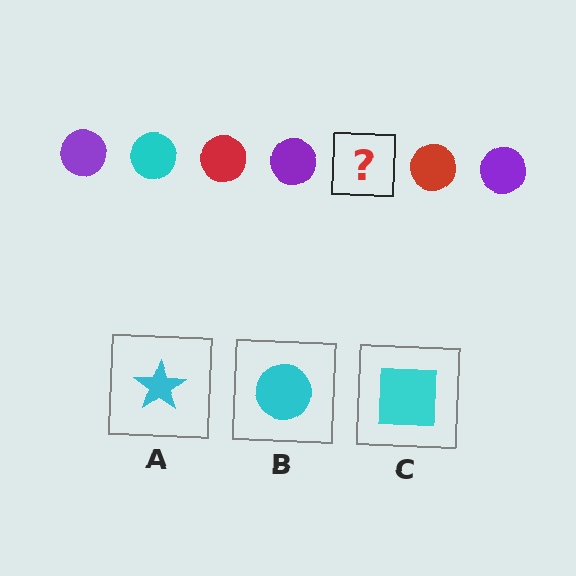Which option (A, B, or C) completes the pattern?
B.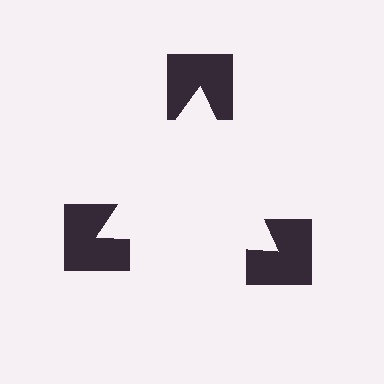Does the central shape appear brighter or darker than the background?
It typically appears slightly brighter than the background, even though no actual brightness change is drawn.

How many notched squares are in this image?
There are 3 — one at each vertex of the illusory triangle.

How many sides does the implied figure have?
3 sides.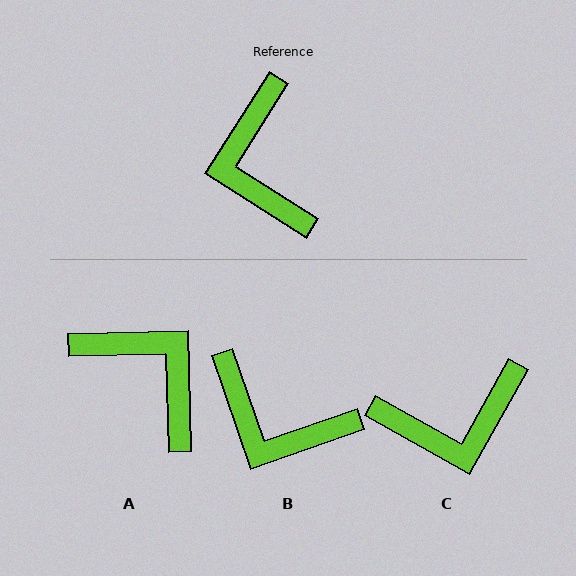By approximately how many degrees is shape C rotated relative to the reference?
Approximately 93 degrees counter-clockwise.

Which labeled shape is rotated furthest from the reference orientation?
A, about 146 degrees away.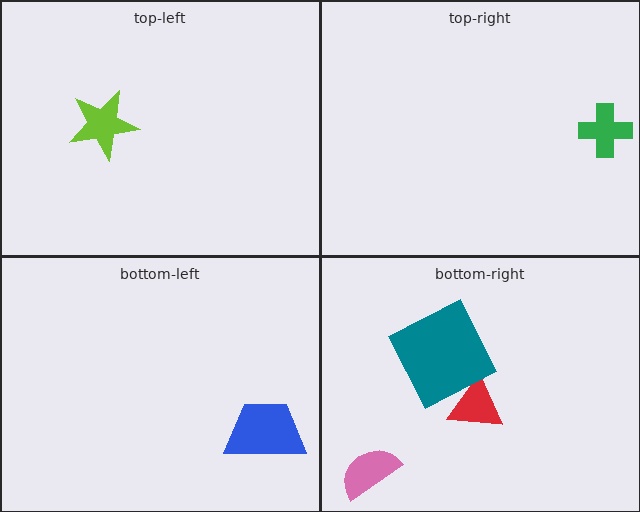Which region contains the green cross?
The top-right region.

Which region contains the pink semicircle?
The bottom-right region.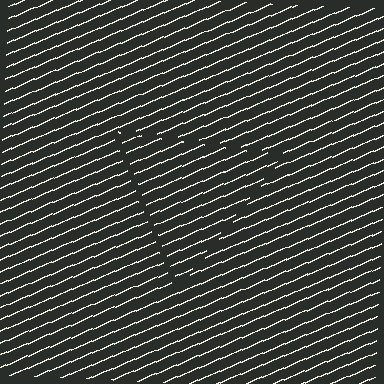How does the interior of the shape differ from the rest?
The interior of the shape contains the same grating, shifted by half a period — the contour is defined by the phase discontinuity where line-ends from the inner and outer gratings abut.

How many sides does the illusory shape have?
3 sides — the line-ends trace a triangle.